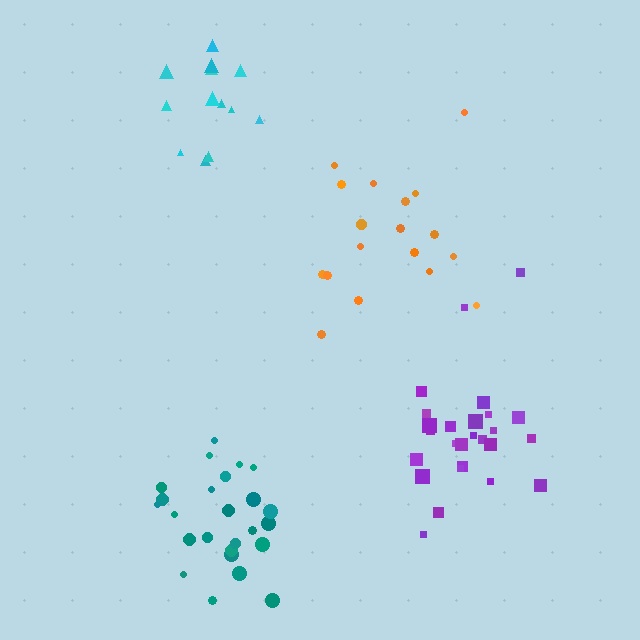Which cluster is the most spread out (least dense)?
Orange.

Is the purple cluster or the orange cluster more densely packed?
Purple.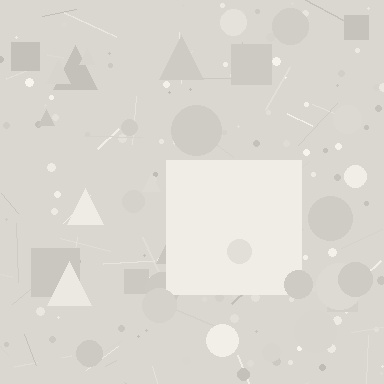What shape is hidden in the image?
A square is hidden in the image.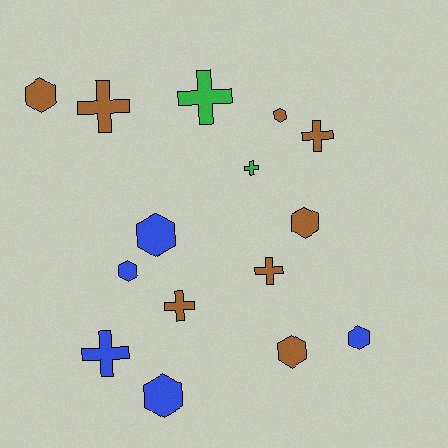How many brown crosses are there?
There are 4 brown crosses.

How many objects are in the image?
There are 15 objects.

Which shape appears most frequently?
Hexagon, with 8 objects.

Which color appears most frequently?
Brown, with 8 objects.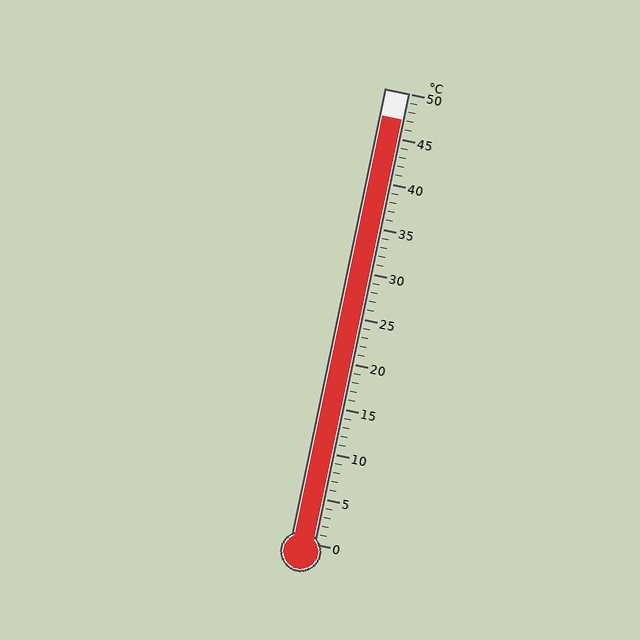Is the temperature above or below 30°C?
The temperature is above 30°C.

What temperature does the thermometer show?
The thermometer shows approximately 47°C.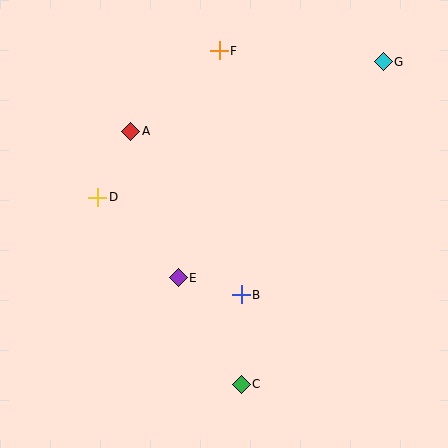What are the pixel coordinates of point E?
Point E is at (178, 278).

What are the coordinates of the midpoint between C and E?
The midpoint between C and E is at (210, 331).